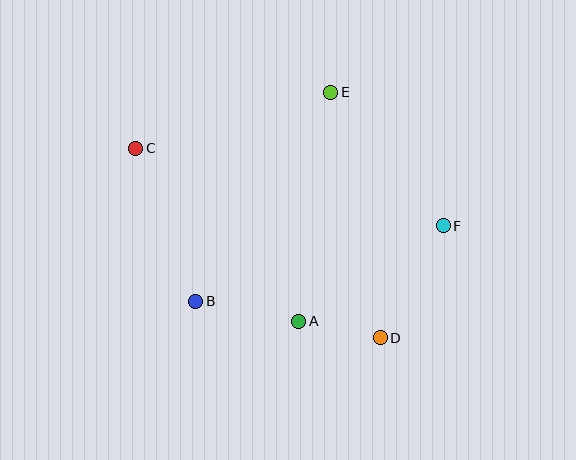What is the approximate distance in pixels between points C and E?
The distance between C and E is approximately 203 pixels.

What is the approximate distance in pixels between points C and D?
The distance between C and D is approximately 309 pixels.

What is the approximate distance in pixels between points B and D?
The distance between B and D is approximately 188 pixels.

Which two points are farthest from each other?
Points C and F are farthest from each other.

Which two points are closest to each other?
Points A and D are closest to each other.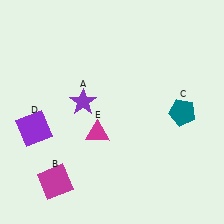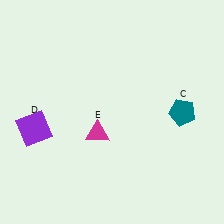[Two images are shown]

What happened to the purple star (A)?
The purple star (A) was removed in Image 2. It was in the top-left area of Image 1.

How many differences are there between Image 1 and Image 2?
There are 2 differences between the two images.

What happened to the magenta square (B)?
The magenta square (B) was removed in Image 2. It was in the bottom-left area of Image 1.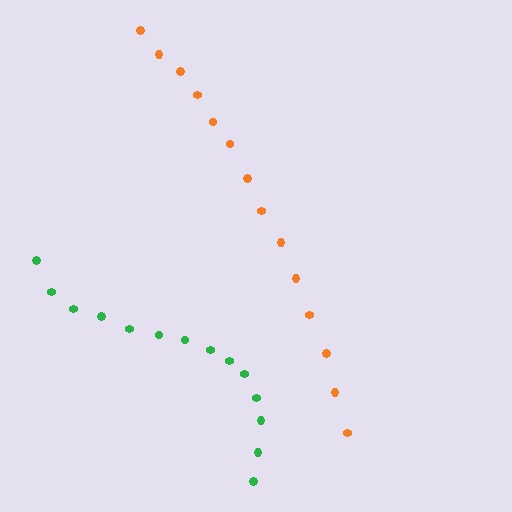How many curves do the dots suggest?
There are 2 distinct paths.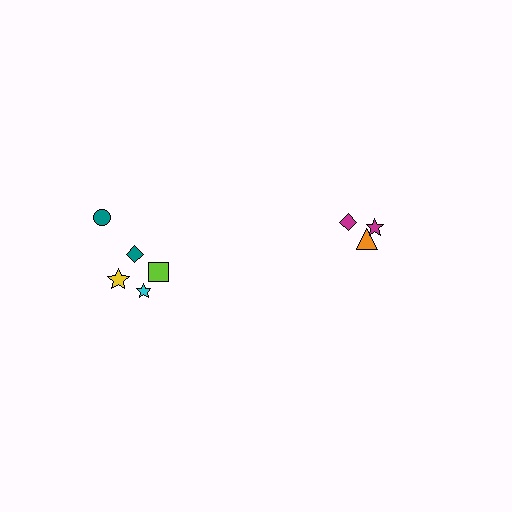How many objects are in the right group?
There are 3 objects.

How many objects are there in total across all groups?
There are 8 objects.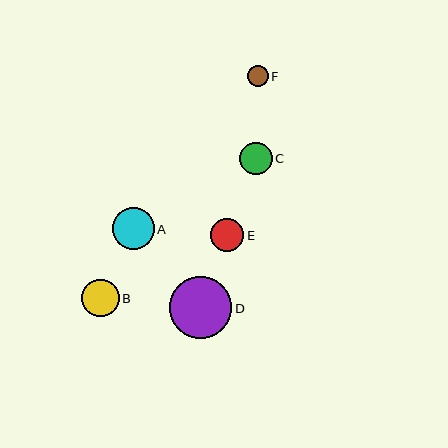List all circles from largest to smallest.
From largest to smallest: D, A, B, E, C, F.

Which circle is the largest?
Circle D is the largest with a size of approximately 62 pixels.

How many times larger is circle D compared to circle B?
Circle D is approximately 1.6 times the size of circle B.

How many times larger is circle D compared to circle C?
Circle D is approximately 1.9 times the size of circle C.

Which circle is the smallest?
Circle F is the smallest with a size of approximately 20 pixels.